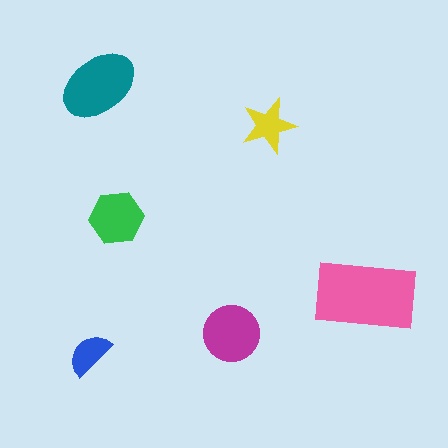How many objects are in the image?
There are 6 objects in the image.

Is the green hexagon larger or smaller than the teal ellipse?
Smaller.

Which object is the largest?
The pink rectangle.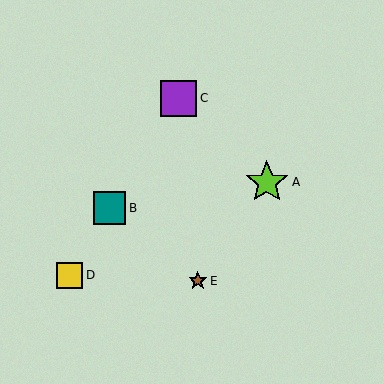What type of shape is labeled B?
Shape B is a teal square.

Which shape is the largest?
The lime star (labeled A) is the largest.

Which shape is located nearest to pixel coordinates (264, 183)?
The lime star (labeled A) at (267, 182) is nearest to that location.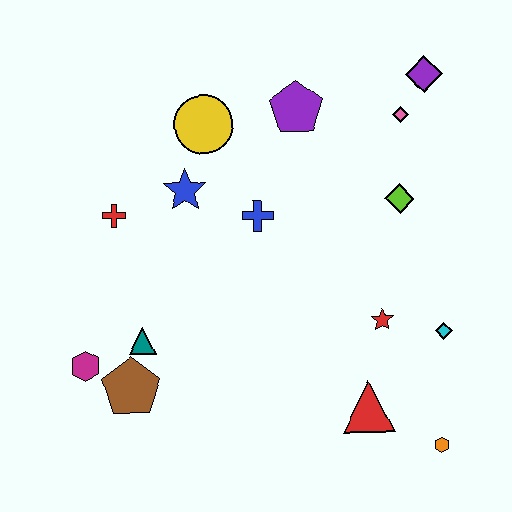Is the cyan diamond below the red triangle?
No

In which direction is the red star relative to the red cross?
The red star is to the right of the red cross.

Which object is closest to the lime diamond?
The pink diamond is closest to the lime diamond.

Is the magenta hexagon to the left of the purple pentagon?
Yes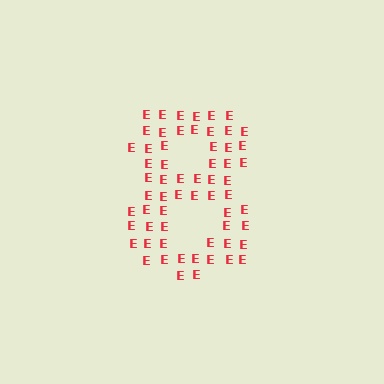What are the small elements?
The small elements are letter E's.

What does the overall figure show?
The overall figure shows the digit 8.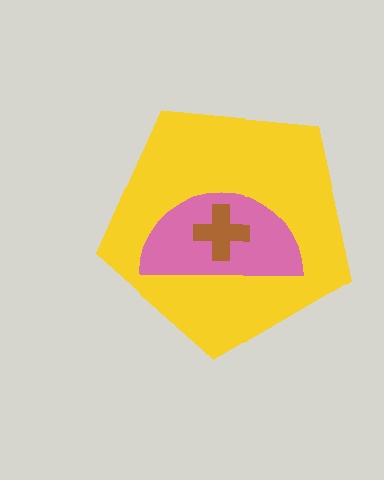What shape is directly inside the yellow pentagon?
The pink semicircle.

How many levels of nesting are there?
3.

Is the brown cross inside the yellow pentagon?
Yes.